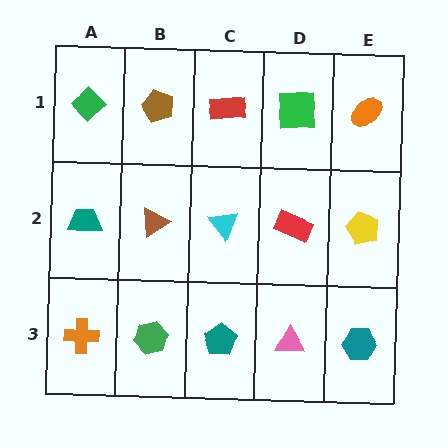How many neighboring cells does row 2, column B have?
4.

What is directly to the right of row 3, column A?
A green hexagon.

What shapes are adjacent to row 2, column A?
A green diamond (row 1, column A), an orange cross (row 3, column A), a brown triangle (row 2, column B).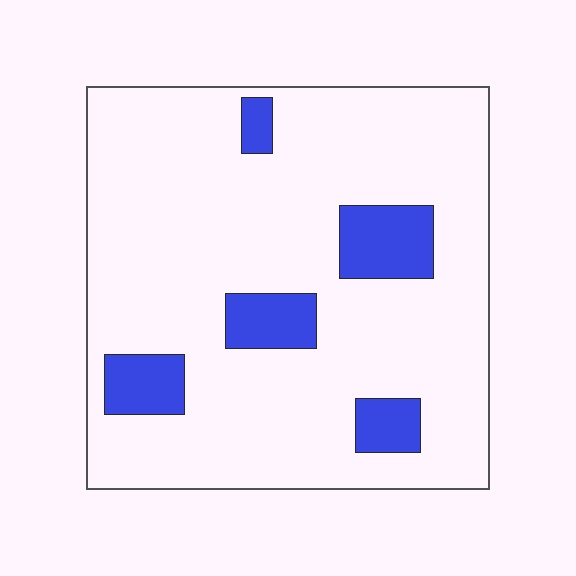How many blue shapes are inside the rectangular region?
5.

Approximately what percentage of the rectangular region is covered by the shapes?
Approximately 15%.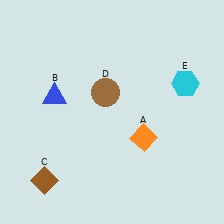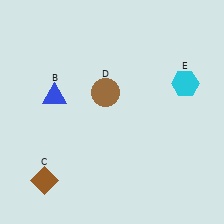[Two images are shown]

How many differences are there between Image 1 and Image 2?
There is 1 difference between the two images.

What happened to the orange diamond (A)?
The orange diamond (A) was removed in Image 2. It was in the bottom-right area of Image 1.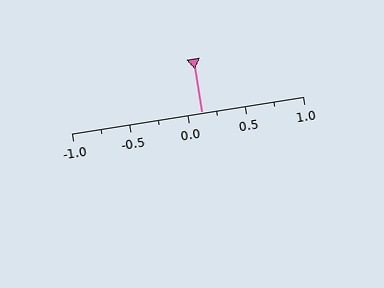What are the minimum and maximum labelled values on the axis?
The axis runs from -1.0 to 1.0.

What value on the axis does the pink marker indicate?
The marker indicates approximately 0.12.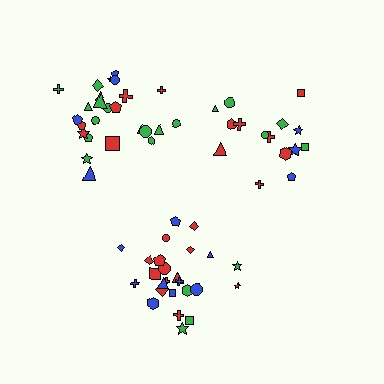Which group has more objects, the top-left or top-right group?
The top-left group.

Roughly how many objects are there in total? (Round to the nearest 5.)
Roughly 65 objects in total.